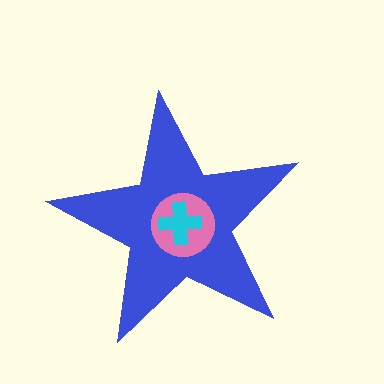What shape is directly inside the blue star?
The pink circle.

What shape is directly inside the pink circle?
The cyan cross.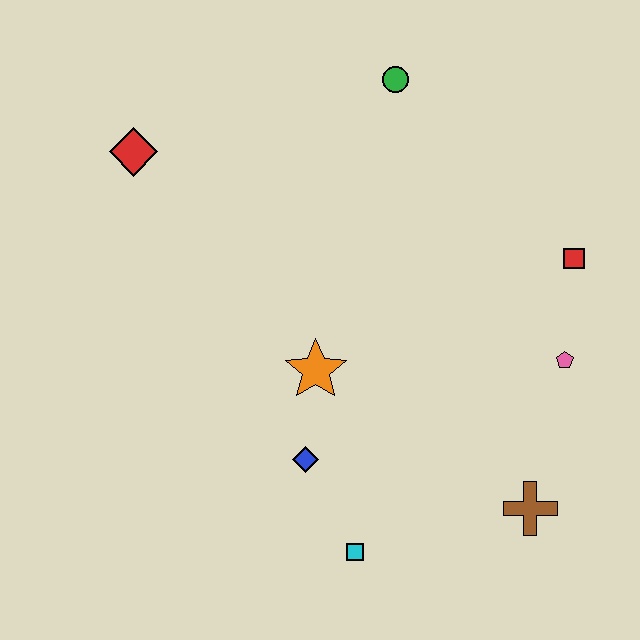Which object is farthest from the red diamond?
The brown cross is farthest from the red diamond.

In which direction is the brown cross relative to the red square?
The brown cross is below the red square.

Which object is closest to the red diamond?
The green circle is closest to the red diamond.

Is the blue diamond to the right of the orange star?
No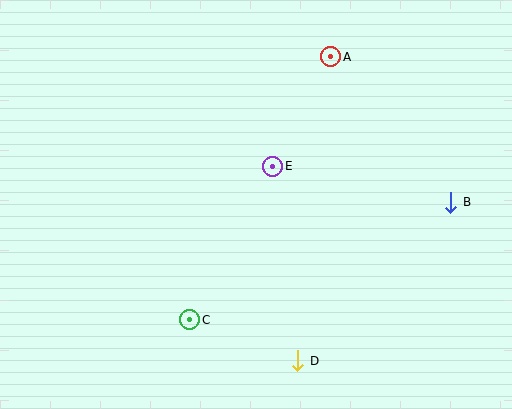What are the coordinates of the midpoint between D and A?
The midpoint between D and A is at (314, 209).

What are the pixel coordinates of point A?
Point A is at (331, 57).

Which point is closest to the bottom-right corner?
Point B is closest to the bottom-right corner.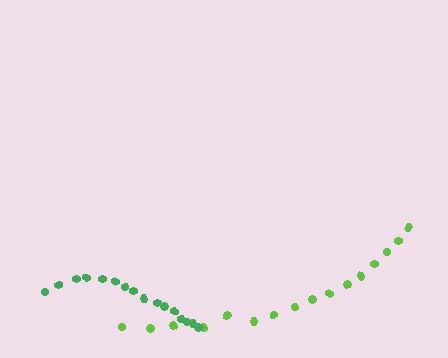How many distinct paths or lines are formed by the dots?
There are 2 distinct paths.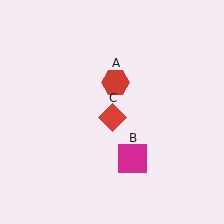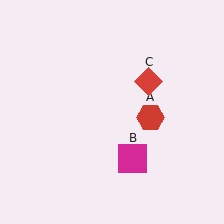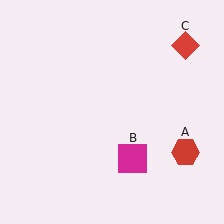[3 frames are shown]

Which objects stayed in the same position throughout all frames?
Magenta square (object B) remained stationary.